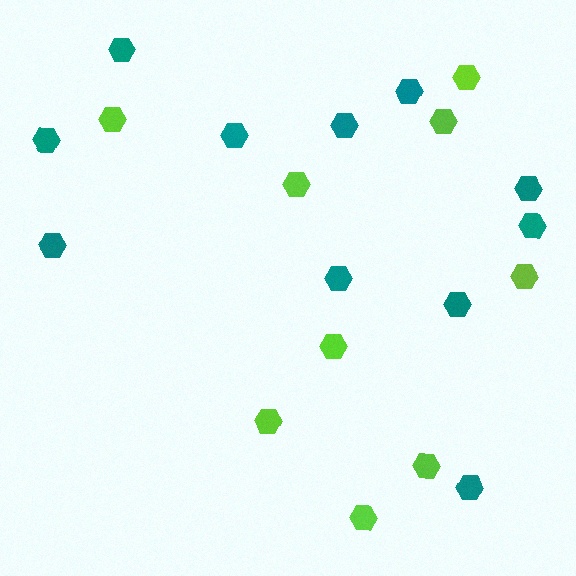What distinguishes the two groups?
There are 2 groups: one group of lime hexagons (9) and one group of teal hexagons (11).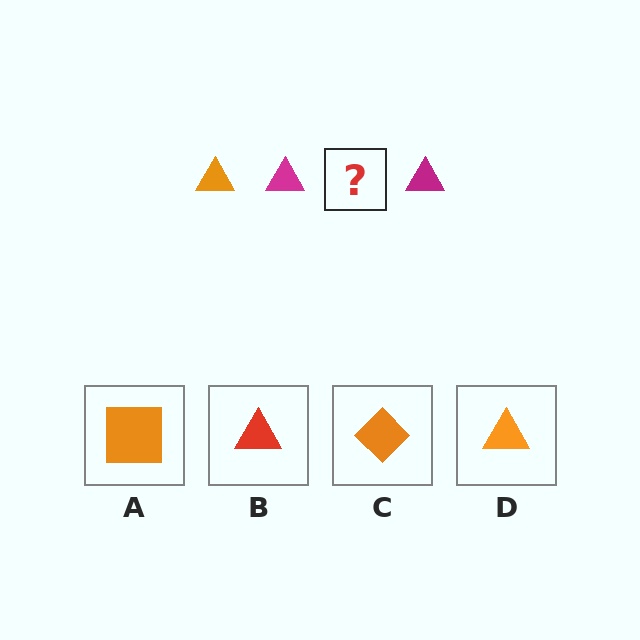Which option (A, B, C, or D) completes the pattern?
D.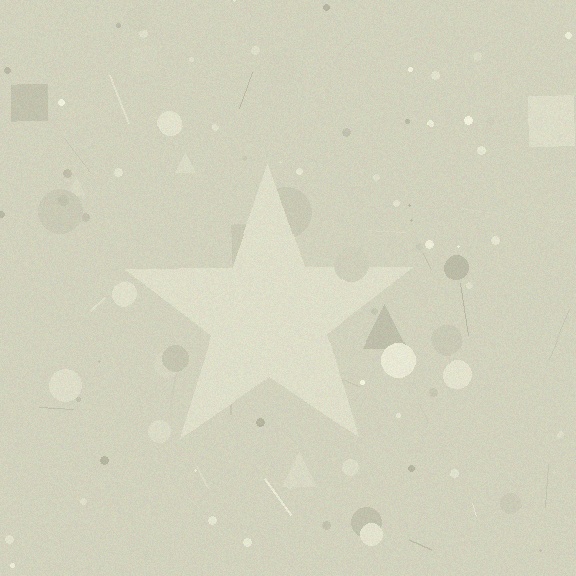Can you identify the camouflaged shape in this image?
The camouflaged shape is a star.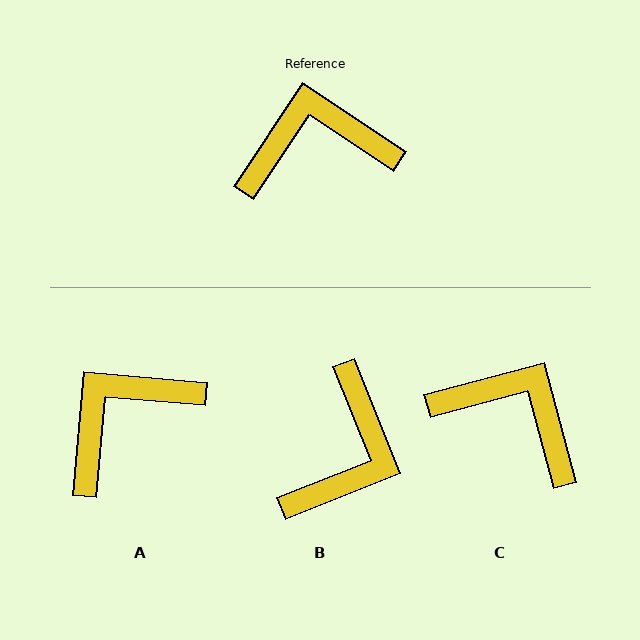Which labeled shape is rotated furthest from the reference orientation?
B, about 125 degrees away.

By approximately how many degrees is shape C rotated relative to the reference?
Approximately 41 degrees clockwise.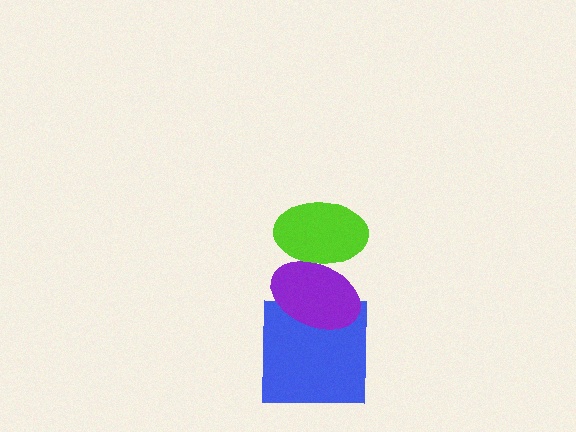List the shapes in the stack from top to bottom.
From top to bottom: the lime ellipse, the purple ellipse, the blue square.